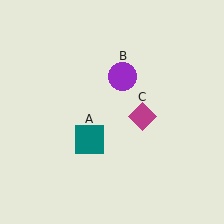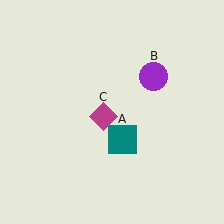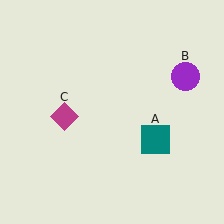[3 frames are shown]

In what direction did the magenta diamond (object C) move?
The magenta diamond (object C) moved left.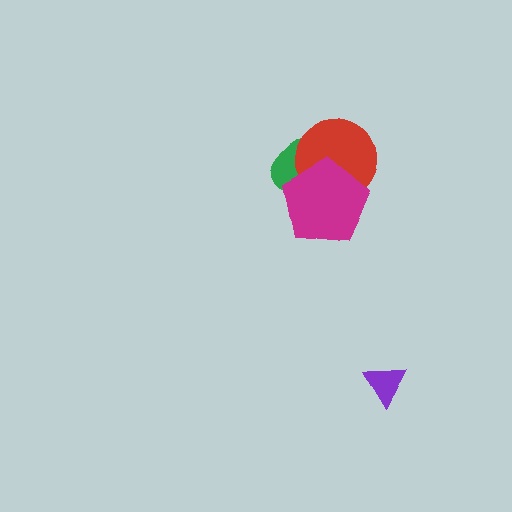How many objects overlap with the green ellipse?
2 objects overlap with the green ellipse.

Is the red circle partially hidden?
Yes, it is partially covered by another shape.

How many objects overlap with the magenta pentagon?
2 objects overlap with the magenta pentagon.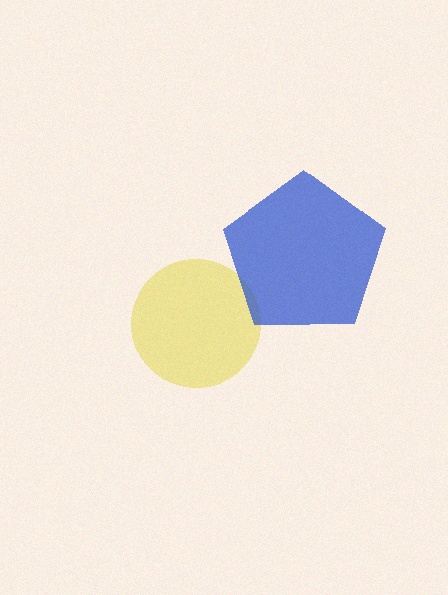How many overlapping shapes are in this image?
There are 2 overlapping shapes in the image.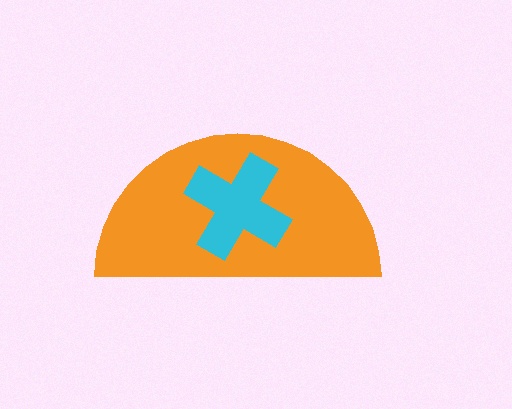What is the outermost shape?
The orange semicircle.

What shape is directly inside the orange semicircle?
The cyan cross.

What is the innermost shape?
The cyan cross.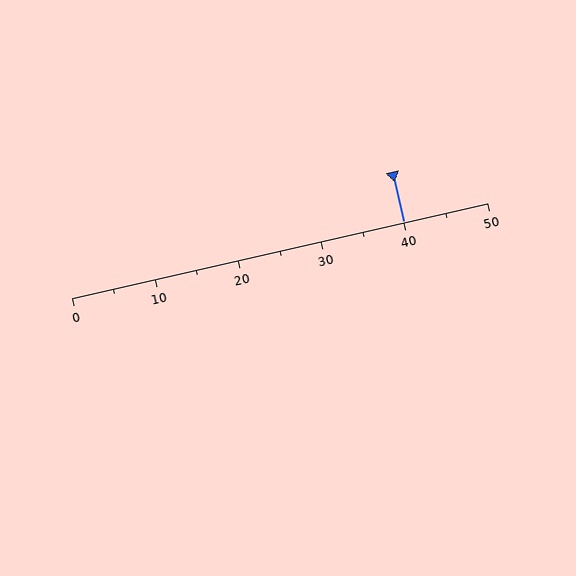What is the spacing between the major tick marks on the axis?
The major ticks are spaced 10 apart.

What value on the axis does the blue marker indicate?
The marker indicates approximately 40.